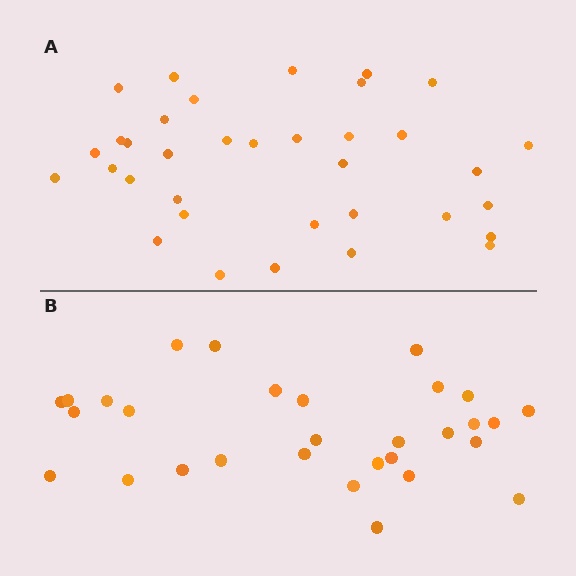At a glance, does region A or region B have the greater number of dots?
Region A (the top region) has more dots.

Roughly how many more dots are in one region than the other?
Region A has about 5 more dots than region B.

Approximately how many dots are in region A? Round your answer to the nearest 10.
About 40 dots. (The exact count is 35, which rounds to 40.)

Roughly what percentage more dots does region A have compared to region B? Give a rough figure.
About 15% more.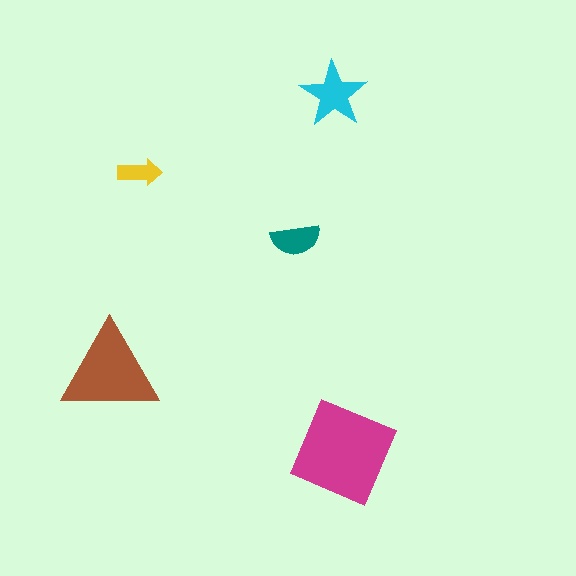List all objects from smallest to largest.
The yellow arrow, the teal semicircle, the cyan star, the brown triangle, the magenta diamond.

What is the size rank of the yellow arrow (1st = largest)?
5th.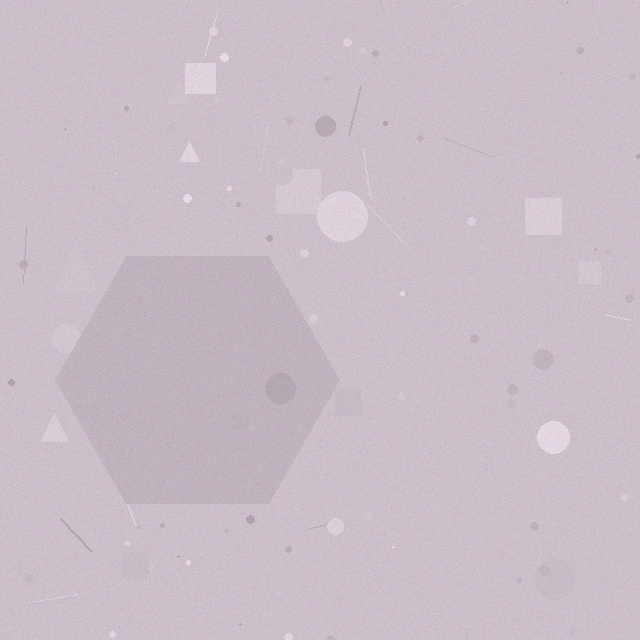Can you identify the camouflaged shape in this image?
The camouflaged shape is a hexagon.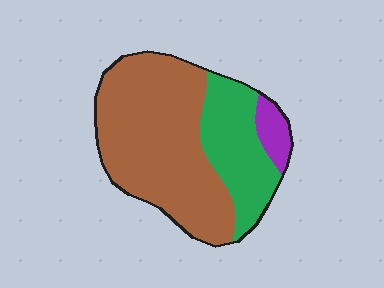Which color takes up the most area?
Brown, at roughly 65%.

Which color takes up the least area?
Purple, at roughly 5%.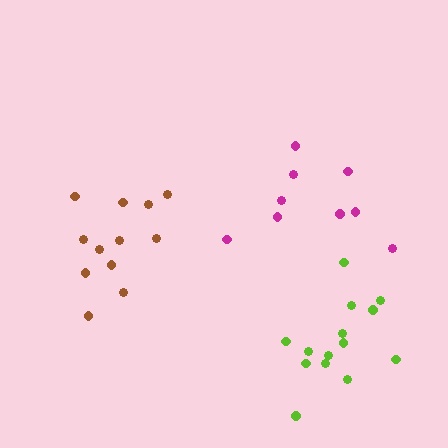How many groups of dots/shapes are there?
There are 3 groups.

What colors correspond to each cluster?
The clusters are colored: lime, magenta, brown.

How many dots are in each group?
Group 1: 14 dots, Group 2: 9 dots, Group 3: 12 dots (35 total).